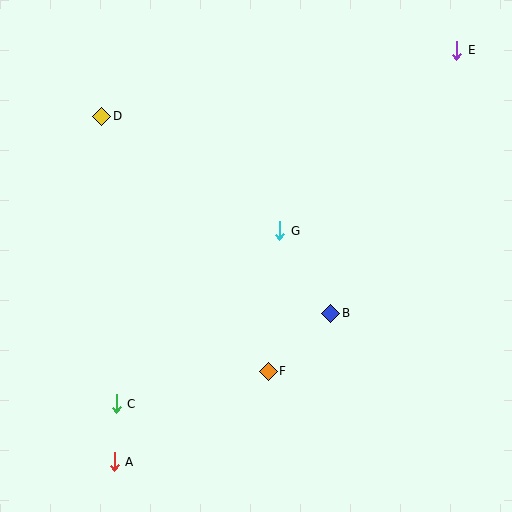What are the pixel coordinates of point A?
Point A is at (114, 462).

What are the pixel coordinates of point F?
Point F is at (268, 371).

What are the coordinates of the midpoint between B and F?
The midpoint between B and F is at (299, 342).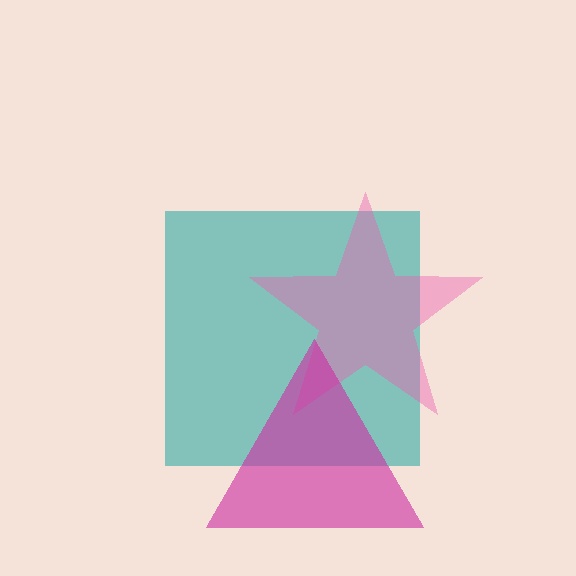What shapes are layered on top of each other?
The layered shapes are: a teal square, a pink star, a magenta triangle.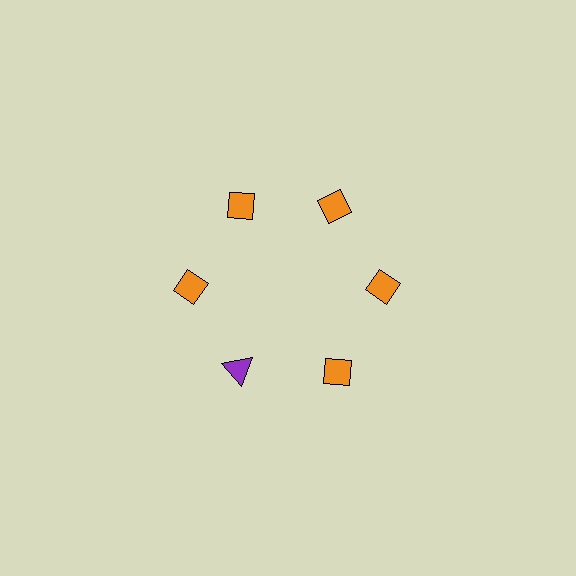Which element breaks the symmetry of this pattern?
The purple triangle at roughly the 7 o'clock position breaks the symmetry. All other shapes are orange diamonds.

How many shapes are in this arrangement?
There are 6 shapes arranged in a ring pattern.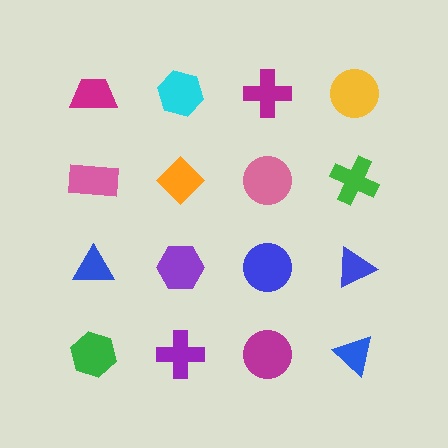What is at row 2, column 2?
An orange diamond.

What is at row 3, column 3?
A blue circle.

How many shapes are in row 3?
4 shapes.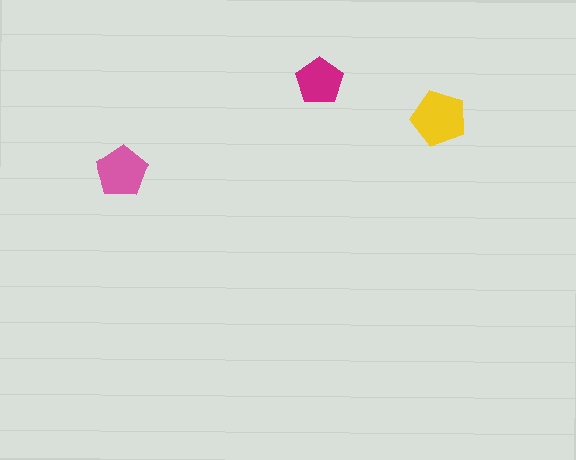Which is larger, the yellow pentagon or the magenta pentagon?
The yellow one.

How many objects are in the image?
There are 3 objects in the image.